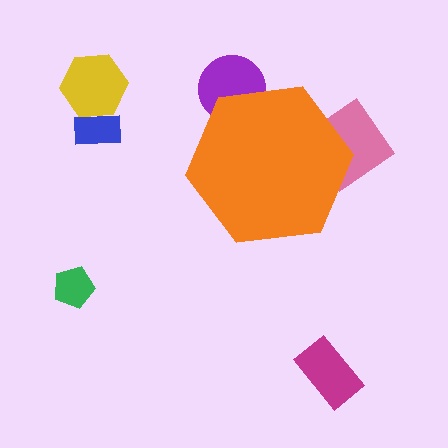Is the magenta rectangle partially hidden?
No, the magenta rectangle is fully visible.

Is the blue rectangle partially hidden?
No, the blue rectangle is fully visible.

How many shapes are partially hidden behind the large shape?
2 shapes are partially hidden.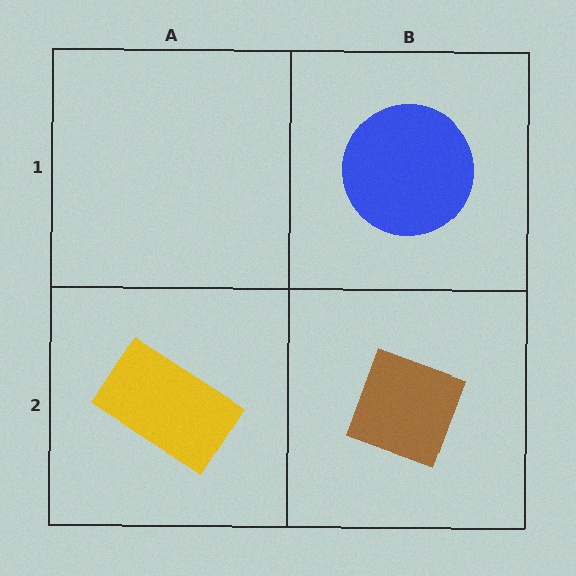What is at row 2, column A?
A yellow rectangle.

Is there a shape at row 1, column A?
No, that cell is empty.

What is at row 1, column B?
A blue circle.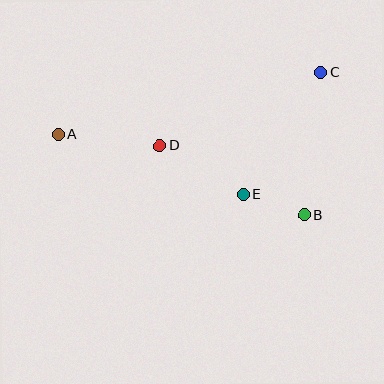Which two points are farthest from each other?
Points A and C are farthest from each other.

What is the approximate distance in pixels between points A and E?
The distance between A and E is approximately 194 pixels.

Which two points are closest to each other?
Points B and E are closest to each other.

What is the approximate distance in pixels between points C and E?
The distance between C and E is approximately 145 pixels.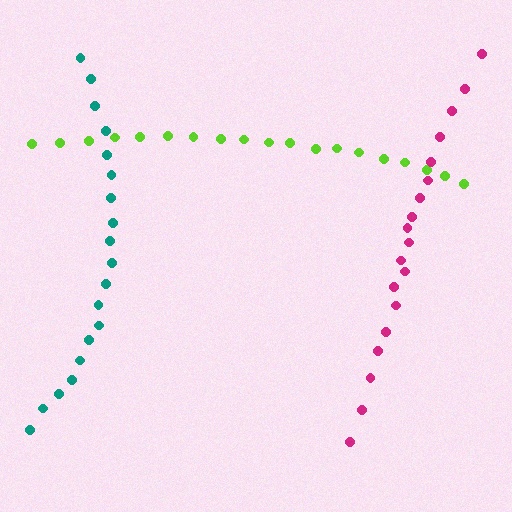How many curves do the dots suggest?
There are 3 distinct paths.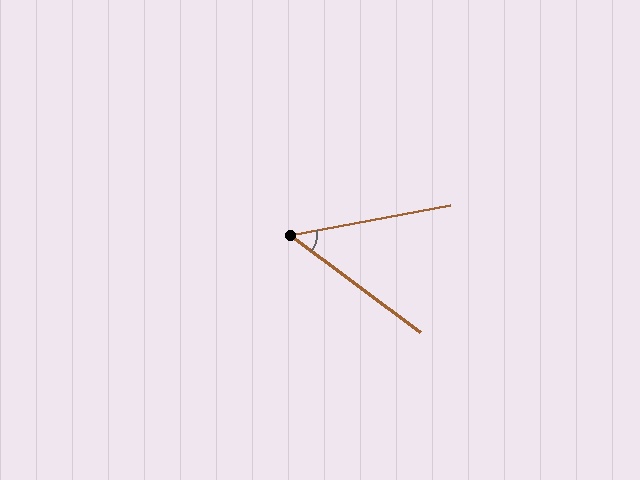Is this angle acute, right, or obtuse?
It is acute.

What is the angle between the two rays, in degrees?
Approximately 47 degrees.